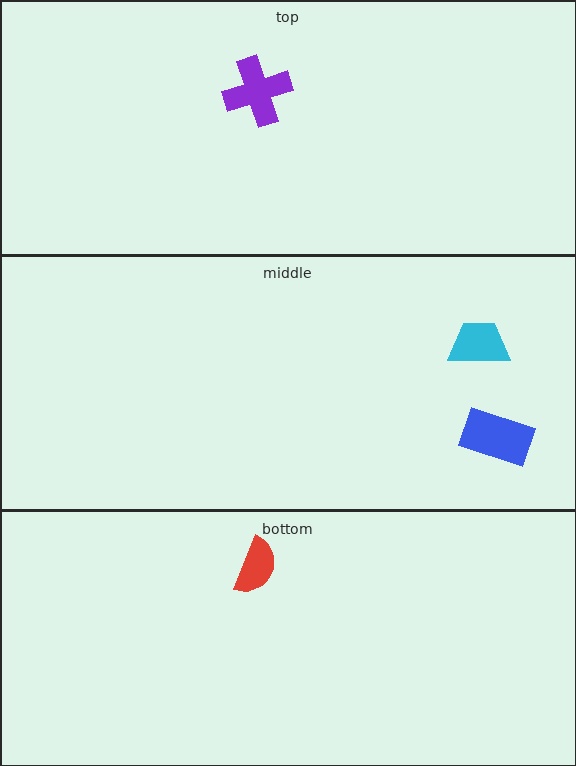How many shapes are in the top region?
1.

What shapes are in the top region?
The purple cross.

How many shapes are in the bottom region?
1.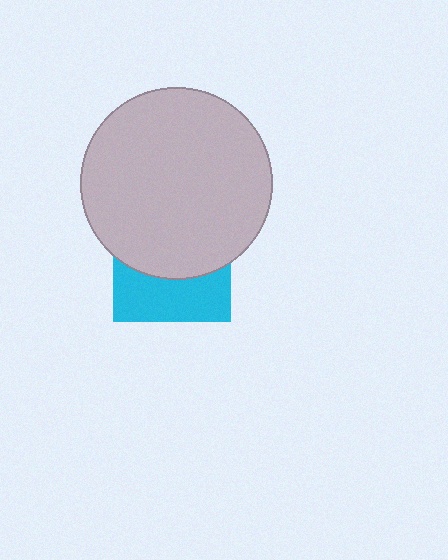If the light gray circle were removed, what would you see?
You would see the complete cyan square.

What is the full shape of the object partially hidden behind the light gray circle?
The partially hidden object is a cyan square.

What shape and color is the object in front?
The object in front is a light gray circle.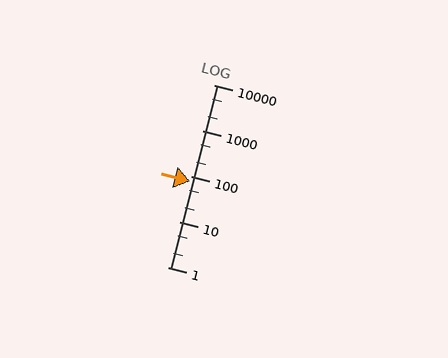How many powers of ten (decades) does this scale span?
The scale spans 4 decades, from 1 to 10000.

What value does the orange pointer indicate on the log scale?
The pointer indicates approximately 76.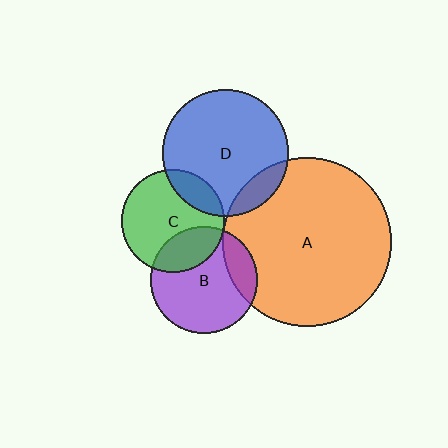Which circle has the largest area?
Circle A (orange).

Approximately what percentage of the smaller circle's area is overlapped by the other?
Approximately 15%.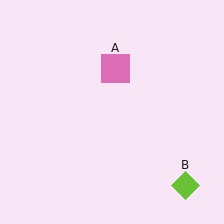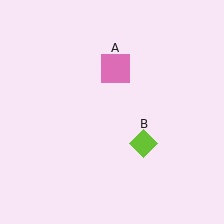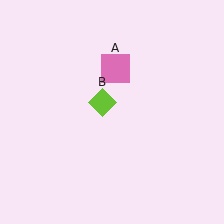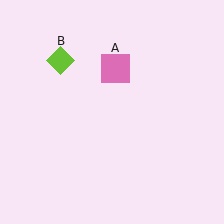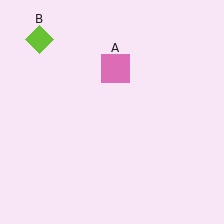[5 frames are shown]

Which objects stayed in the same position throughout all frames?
Pink square (object A) remained stationary.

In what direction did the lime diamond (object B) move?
The lime diamond (object B) moved up and to the left.